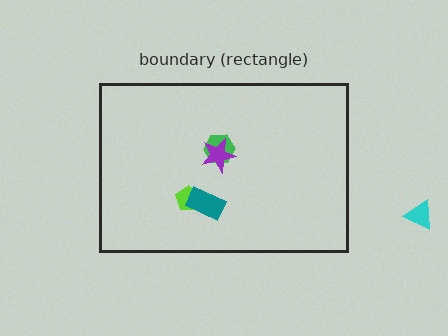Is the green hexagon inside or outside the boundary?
Inside.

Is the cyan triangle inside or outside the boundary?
Outside.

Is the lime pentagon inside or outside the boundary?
Inside.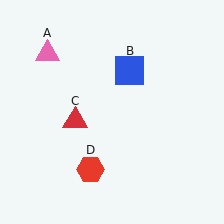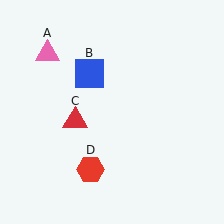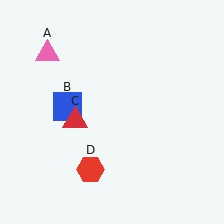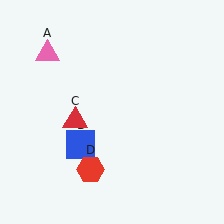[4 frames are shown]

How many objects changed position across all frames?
1 object changed position: blue square (object B).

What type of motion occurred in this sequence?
The blue square (object B) rotated counterclockwise around the center of the scene.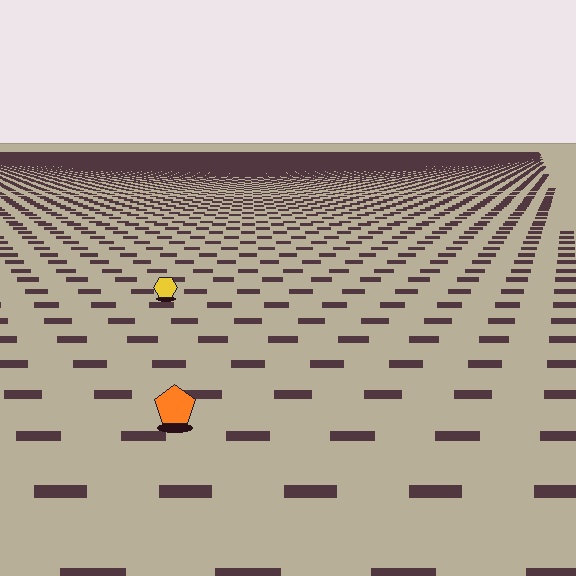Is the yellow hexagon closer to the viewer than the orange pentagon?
No. The orange pentagon is closer — you can tell from the texture gradient: the ground texture is coarser near it.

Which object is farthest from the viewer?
The yellow hexagon is farthest from the viewer. It appears smaller and the ground texture around it is denser.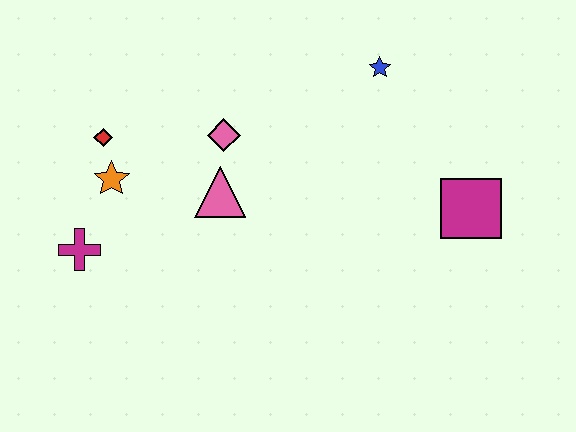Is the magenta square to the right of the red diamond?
Yes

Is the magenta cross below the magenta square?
Yes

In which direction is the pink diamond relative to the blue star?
The pink diamond is to the left of the blue star.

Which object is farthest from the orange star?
The magenta square is farthest from the orange star.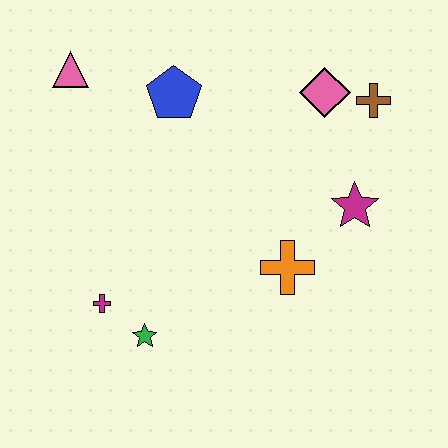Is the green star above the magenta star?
No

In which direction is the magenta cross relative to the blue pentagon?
The magenta cross is below the blue pentagon.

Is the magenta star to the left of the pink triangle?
No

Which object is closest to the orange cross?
The magenta star is closest to the orange cross.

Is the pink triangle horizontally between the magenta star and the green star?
No